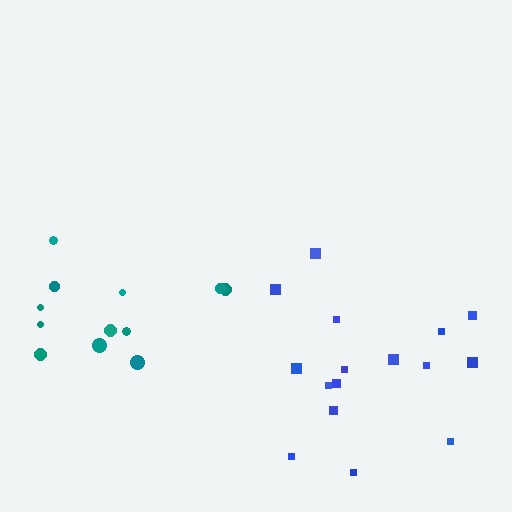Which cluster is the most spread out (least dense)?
Teal.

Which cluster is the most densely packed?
Blue.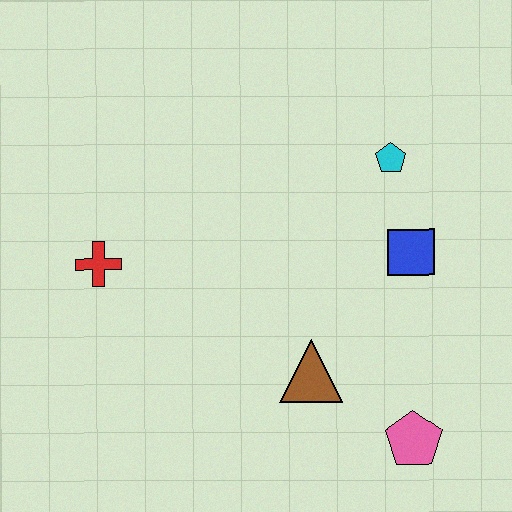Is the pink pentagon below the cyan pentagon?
Yes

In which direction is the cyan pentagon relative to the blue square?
The cyan pentagon is above the blue square.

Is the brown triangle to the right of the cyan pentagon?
No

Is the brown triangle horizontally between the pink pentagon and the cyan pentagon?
No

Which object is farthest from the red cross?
The pink pentagon is farthest from the red cross.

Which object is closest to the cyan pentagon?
The blue square is closest to the cyan pentagon.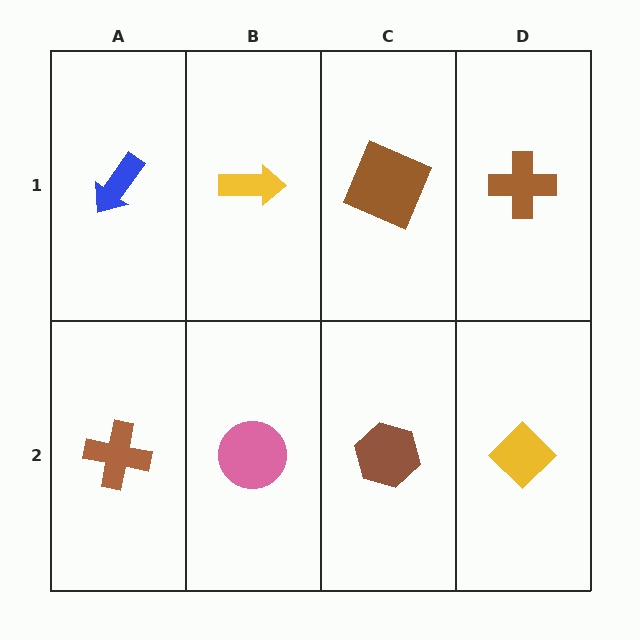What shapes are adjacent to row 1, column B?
A pink circle (row 2, column B), a blue arrow (row 1, column A), a brown square (row 1, column C).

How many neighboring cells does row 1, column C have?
3.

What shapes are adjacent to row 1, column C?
A brown hexagon (row 2, column C), a yellow arrow (row 1, column B), a brown cross (row 1, column D).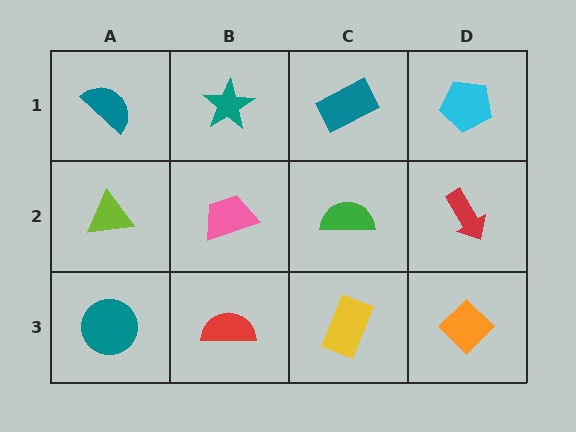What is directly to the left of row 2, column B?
A lime triangle.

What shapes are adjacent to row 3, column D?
A red arrow (row 2, column D), a yellow rectangle (row 3, column C).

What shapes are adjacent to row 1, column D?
A red arrow (row 2, column D), a teal rectangle (row 1, column C).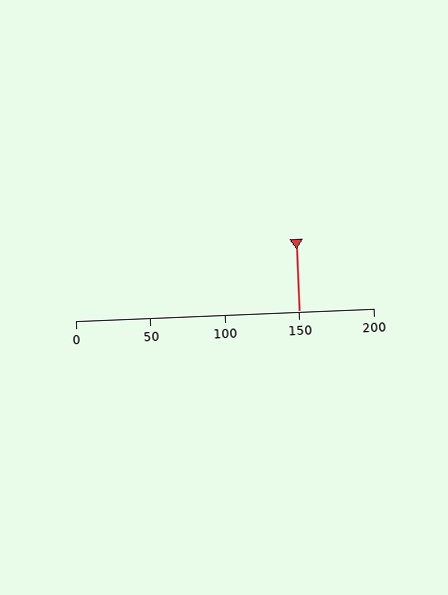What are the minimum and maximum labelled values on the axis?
The axis runs from 0 to 200.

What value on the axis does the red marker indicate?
The marker indicates approximately 150.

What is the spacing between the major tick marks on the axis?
The major ticks are spaced 50 apart.